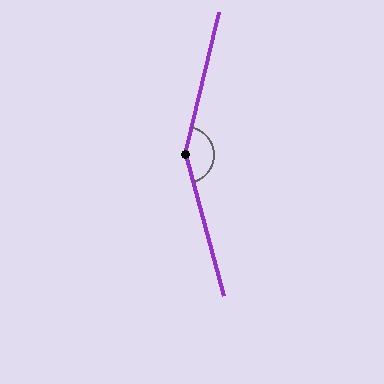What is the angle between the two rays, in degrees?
Approximately 152 degrees.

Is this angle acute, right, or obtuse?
It is obtuse.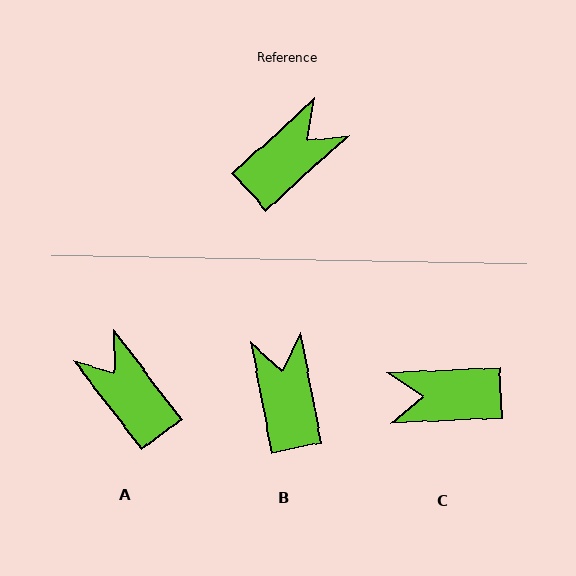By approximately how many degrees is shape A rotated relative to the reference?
Approximately 85 degrees counter-clockwise.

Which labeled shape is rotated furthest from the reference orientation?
C, about 140 degrees away.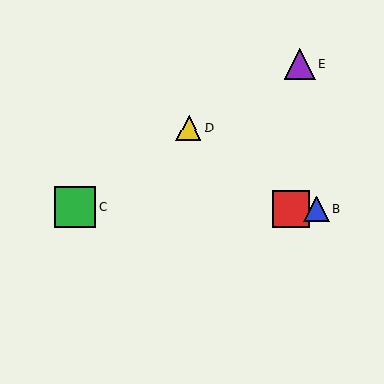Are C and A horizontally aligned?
Yes, both are at y≈207.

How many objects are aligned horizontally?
3 objects (A, B, C) are aligned horizontally.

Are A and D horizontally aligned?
No, A is at y≈209 and D is at y≈128.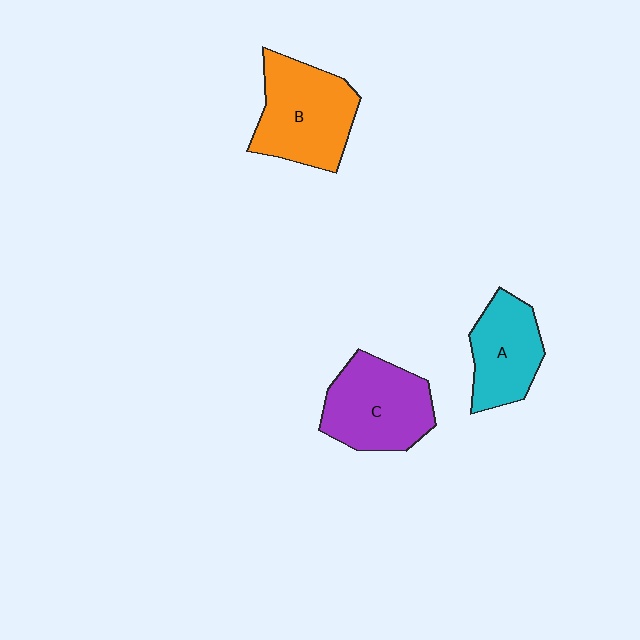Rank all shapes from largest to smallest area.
From largest to smallest: B (orange), C (purple), A (cyan).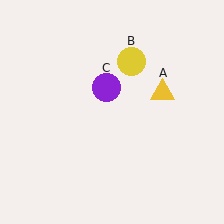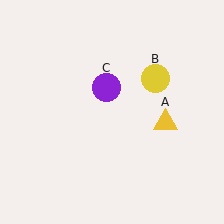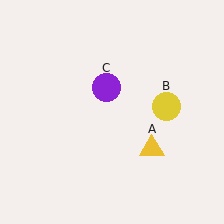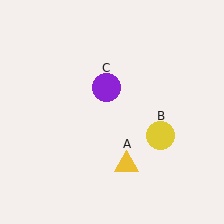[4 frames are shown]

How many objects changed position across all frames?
2 objects changed position: yellow triangle (object A), yellow circle (object B).